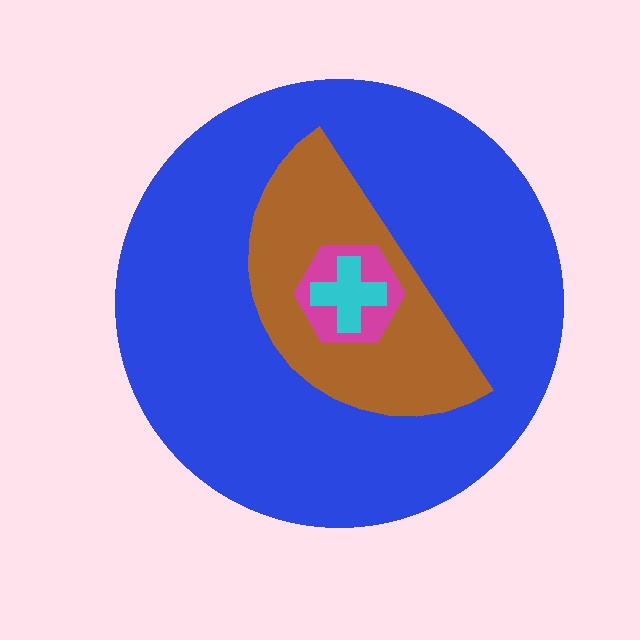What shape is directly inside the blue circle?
The brown semicircle.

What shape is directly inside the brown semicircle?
The magenta hexagon.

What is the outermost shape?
The blue circle.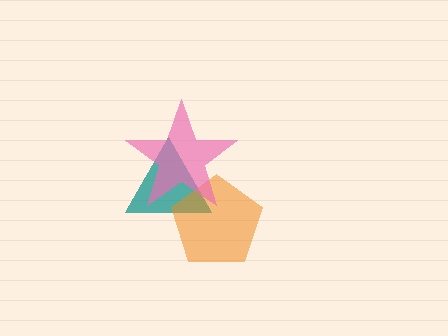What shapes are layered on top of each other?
The layered shapes are: a teal triangle, an orange pentagon, a pink star.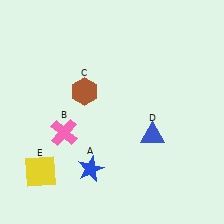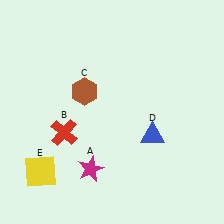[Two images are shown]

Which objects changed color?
A changed from blue to magenta. B changed from pink to red.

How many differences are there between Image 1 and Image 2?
There are 2 differences between the two images.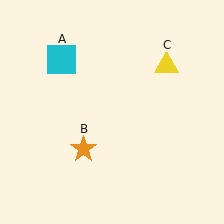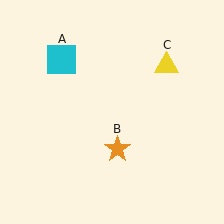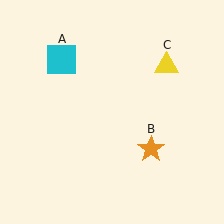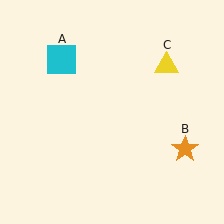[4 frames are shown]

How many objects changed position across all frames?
1 object changed position: orange star (object B).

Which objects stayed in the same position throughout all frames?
Cyan square (object A) and yellow triangle (object C) remained stationary.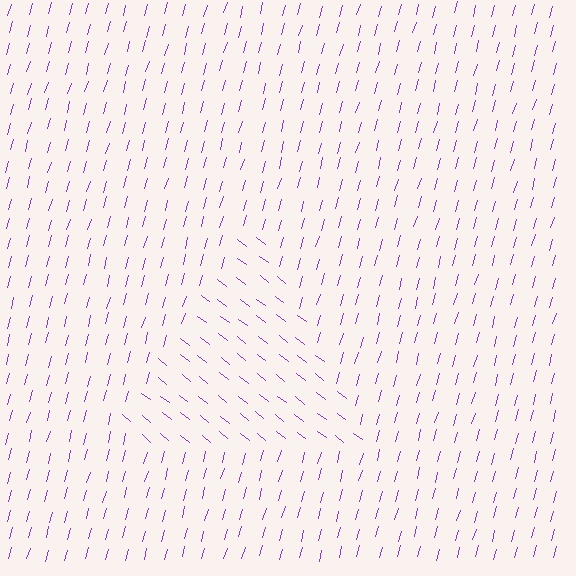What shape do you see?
I see a triangle.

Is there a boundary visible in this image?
Yes, there is a texture boundary formed by a change in line orientation.